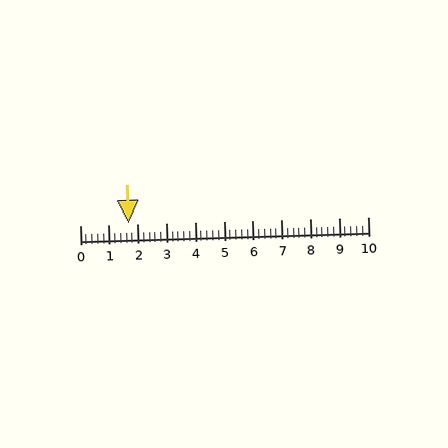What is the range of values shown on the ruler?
The ruler shows values from 0 to 10.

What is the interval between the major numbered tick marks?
The major tick marks are spaced 1 units apart.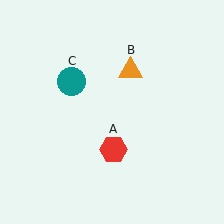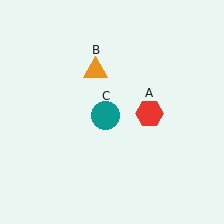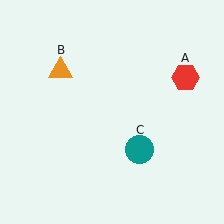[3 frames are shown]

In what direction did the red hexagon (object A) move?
The red hexagon (object A) moved up and to the right.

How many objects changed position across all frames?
3 objects changed position: red hexagon (object A), orange triangle (object B), teal circle (object C).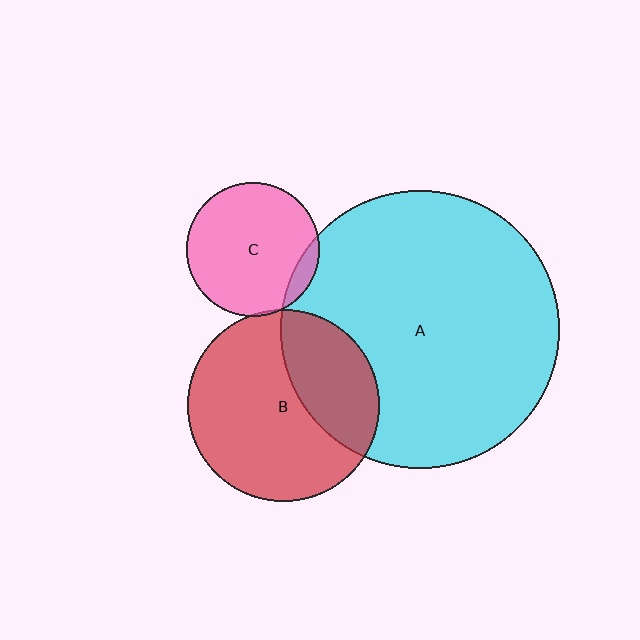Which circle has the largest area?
Circle A (cyan).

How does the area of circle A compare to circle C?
Approximately 4.4 times.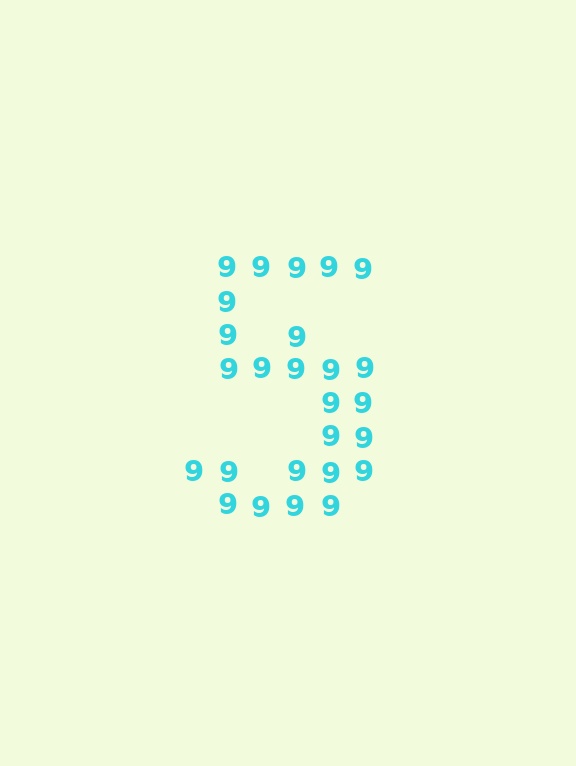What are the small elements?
The small elements are digit 9's.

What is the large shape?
The large shape is the digit 5.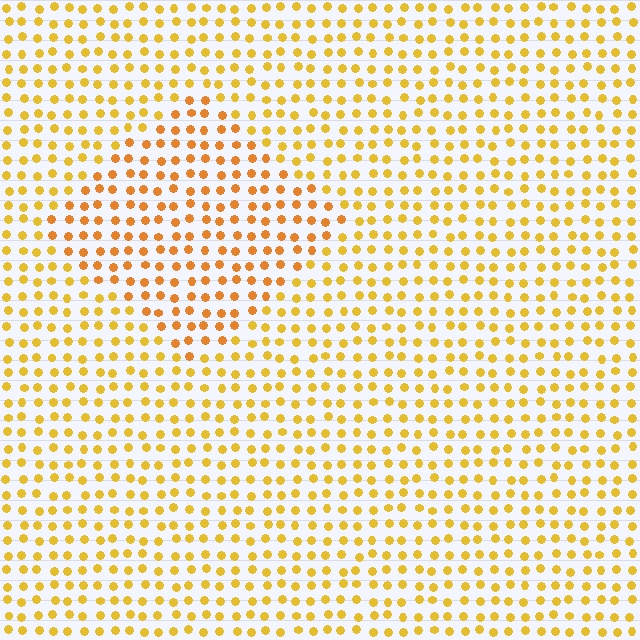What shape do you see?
I see a diamond.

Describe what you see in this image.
The image is filled with small yellow elements in a uniform arrangement. A diamond-shaped region is visible where the elements are tinted to a slightly different hue, forming a subtle color boundary.